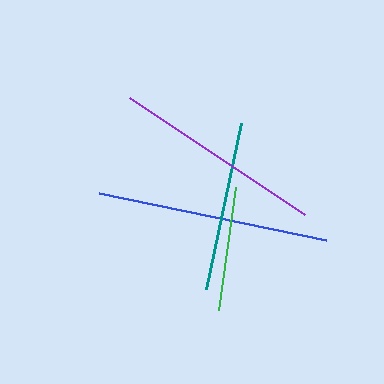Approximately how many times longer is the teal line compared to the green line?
The teal line is approximately 1.4 times the length of the green line.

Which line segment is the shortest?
The green line is the shortest at approximately 124 pixels.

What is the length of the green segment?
The green segment is approximately 124 pixels long.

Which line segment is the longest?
The blue line is the longest at approximately 232 pixels.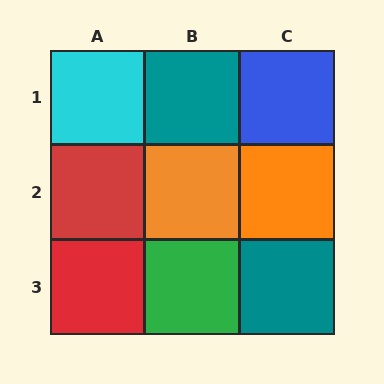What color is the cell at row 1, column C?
Blue.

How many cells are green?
1 cell is green.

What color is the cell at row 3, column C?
Teal.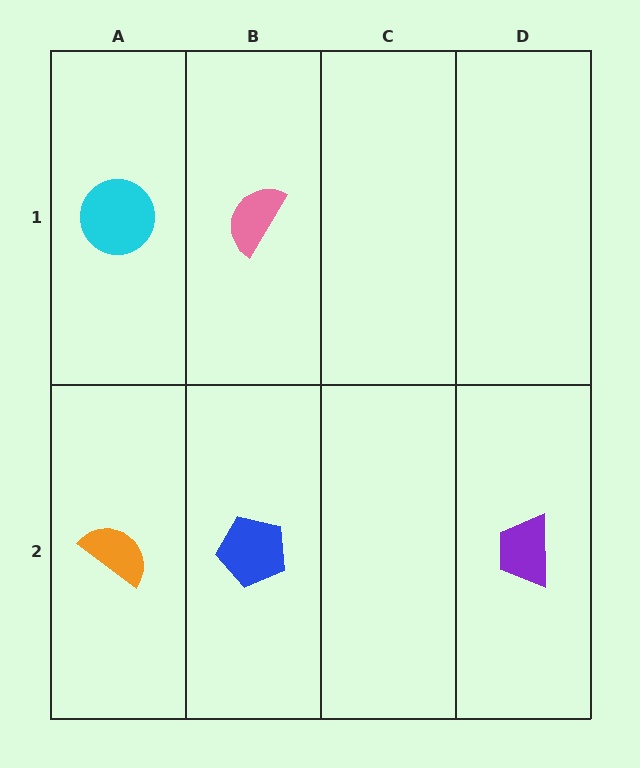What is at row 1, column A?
A cyan circle.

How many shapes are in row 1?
2 shapes.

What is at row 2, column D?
A purple trapezoid.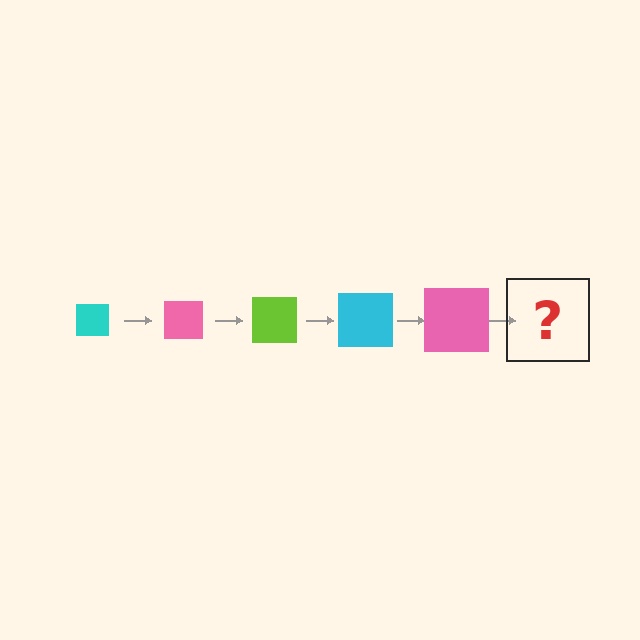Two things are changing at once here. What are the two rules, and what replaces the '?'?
The two rules are that the square grows larger each step and the color cycles through cyan, pink, and lime. The '?' should be a lime square, larger than the previous one.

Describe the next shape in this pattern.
It should be a lime square, larger than the previous one.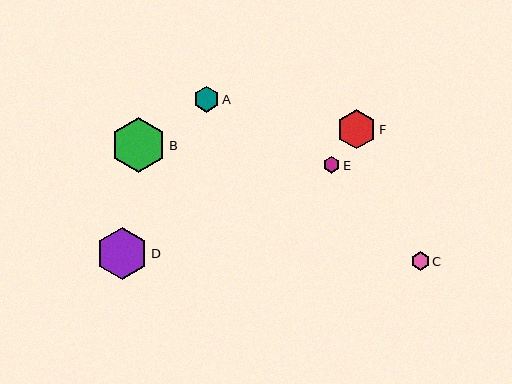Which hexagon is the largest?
Hexagon B is the largest with a size of approximately 55 pixels.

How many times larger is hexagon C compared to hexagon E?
Hexagon C is approximately 1.1 times the size of hexagon E.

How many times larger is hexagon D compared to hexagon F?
Hexagon D is approximately 1.3 times the size of hexagon F.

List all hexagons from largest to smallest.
From largest to smallest: B, D, F, A, C, E.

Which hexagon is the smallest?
Hexagon E is the smallest with a size of approximately 16 pixels.